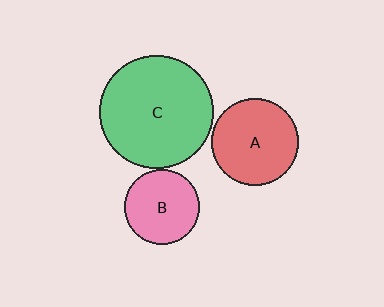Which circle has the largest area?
Circle C (green).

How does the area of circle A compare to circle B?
Approximately 1.4 times.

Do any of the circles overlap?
No, none of the circles overlap.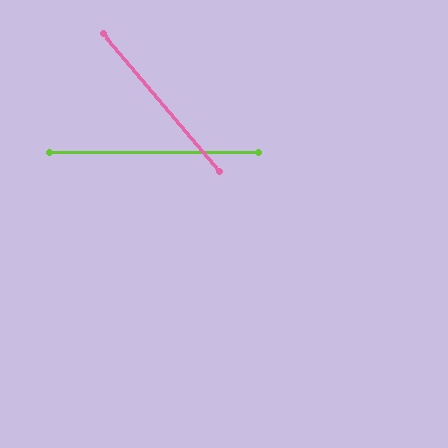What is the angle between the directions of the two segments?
Approximately 50 degrees.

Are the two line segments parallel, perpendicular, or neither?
Neither parallel nor perpendicular — they differ by about 50°.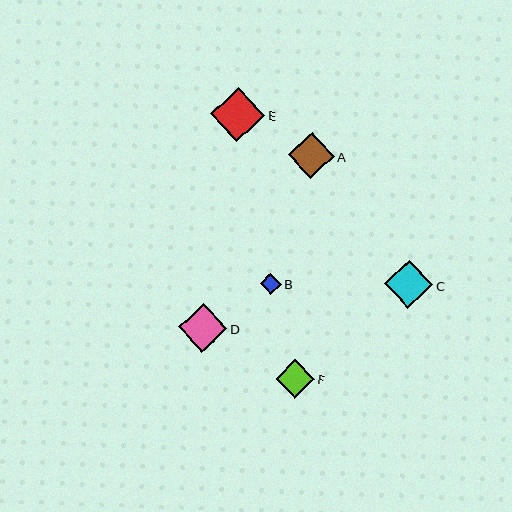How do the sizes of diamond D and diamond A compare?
Diamond D and diamond A are approximately the same size.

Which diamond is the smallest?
Diamond B is the smallest with a size of approximately 21 pixels.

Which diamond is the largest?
Diamond E is the largest with a size of approximately 54 pixels.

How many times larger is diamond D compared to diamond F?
Diamond D is approximately 1.3 times the size of diamond F.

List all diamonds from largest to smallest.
From largest to smallest: E, D, C, A, F, B.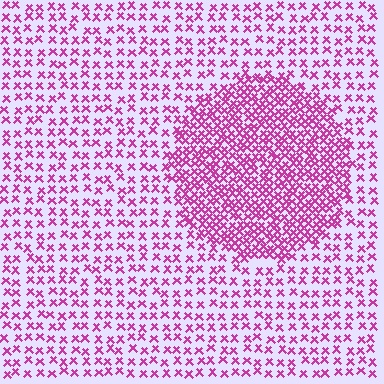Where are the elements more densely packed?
The elements are more densely packed inside the circle boundary.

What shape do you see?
I see a circle.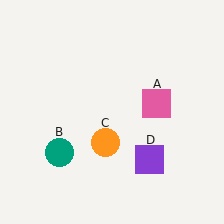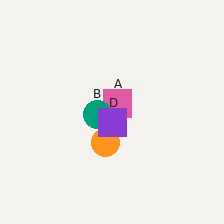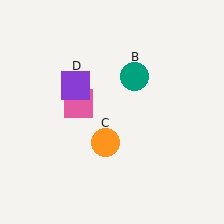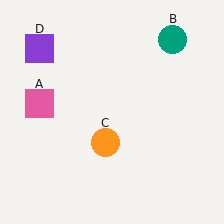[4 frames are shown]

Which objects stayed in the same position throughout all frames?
Orange circle (object C) remained stationary.